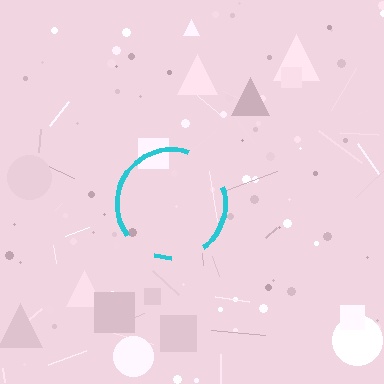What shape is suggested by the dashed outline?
The dashed outline suggests a circle.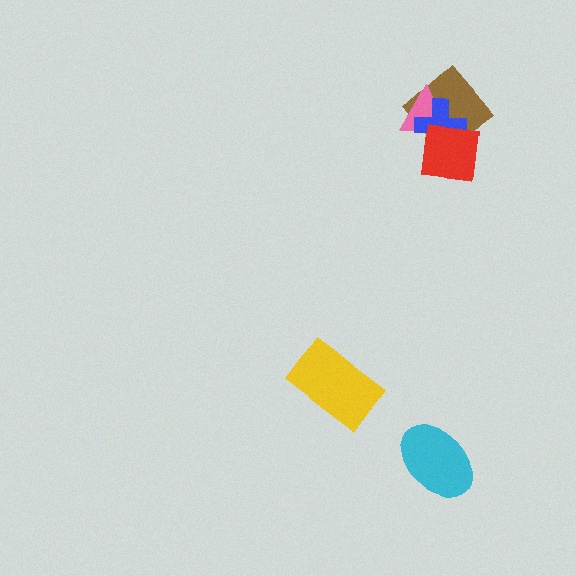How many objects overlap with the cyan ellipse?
0 objects overlap with the cyan ellipse.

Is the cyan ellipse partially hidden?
No, no other shape covers it.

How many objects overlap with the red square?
3 objects overlap with the red square.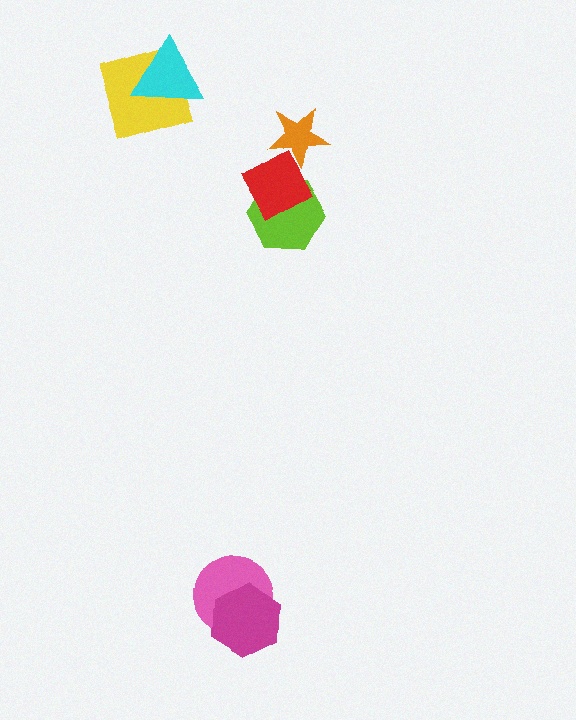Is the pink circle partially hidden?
Yes, it is partially covered by another shape.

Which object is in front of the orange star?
The red diamond is in front of the orange star.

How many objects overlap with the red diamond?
2 objects overlap with the red diamond.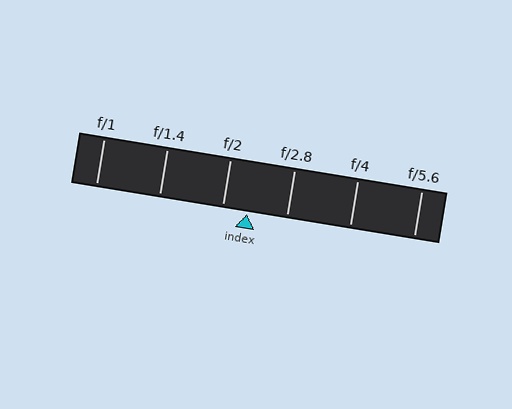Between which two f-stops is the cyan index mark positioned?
The index mark is between f/2 and f/2.8.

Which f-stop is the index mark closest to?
The index mark is closest to f/2.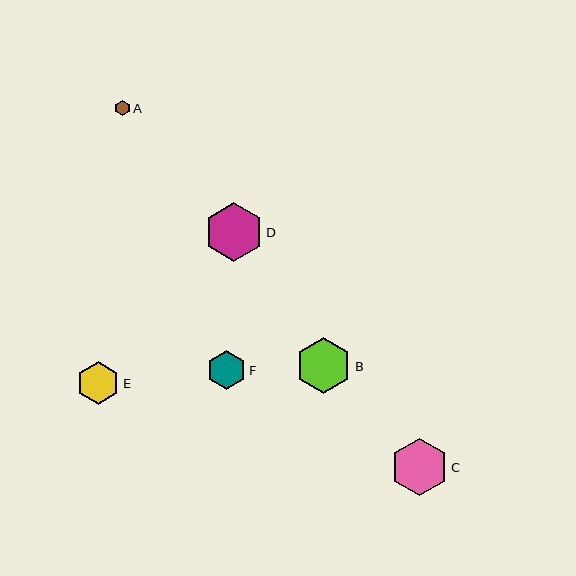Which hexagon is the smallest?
Hexagon A is the smallest with a size of approximately 15 pixels.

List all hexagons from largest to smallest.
From largest to smallest: D, C, B, E, F, A.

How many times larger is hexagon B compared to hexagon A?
Hexagon B is approximately 3.7 times the size of hexagon A.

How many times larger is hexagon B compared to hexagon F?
Hexagon B is approximately 1.4 times the size of hexagon F.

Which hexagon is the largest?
Hexagon D is the largest with a size of approximately 59 pixels.